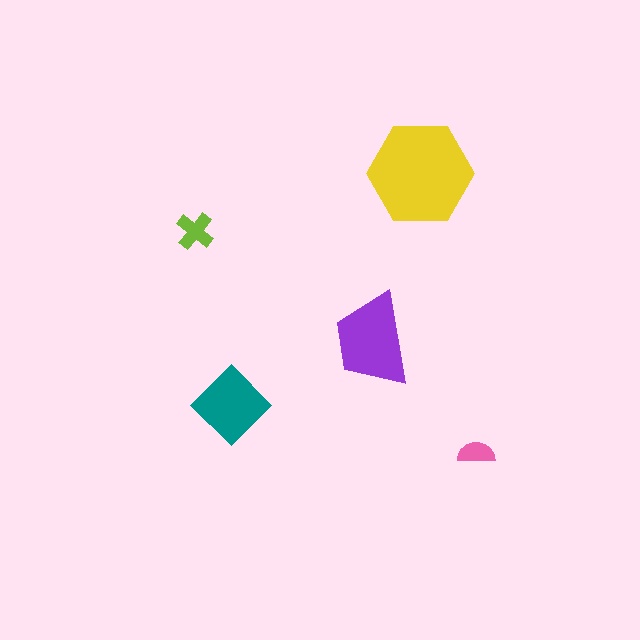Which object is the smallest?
The pink semicircle.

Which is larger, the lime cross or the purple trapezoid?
The purple trapezoid.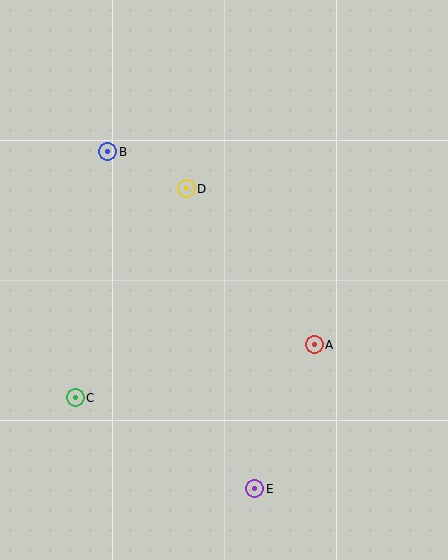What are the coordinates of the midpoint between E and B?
The midpoint between E and B is at (181, 320).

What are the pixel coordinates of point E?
Point E is at (255, 489).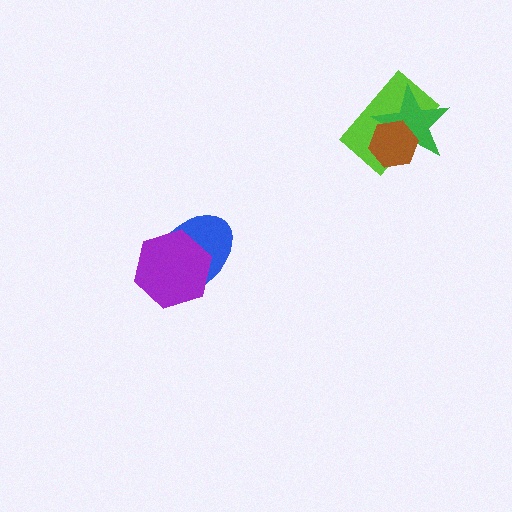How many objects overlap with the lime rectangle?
2 objects overlap with the lime rectangle.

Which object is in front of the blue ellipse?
The purple hexagon is in front of the blue ellipse.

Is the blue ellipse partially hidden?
Yes, it is partially covered by another shape.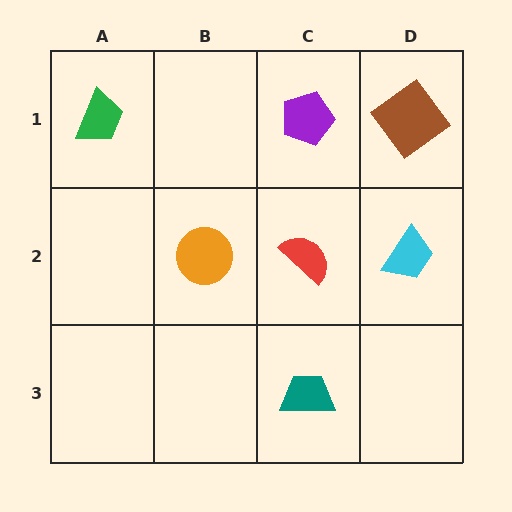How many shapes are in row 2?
3 shapes.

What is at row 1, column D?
A brown diamond.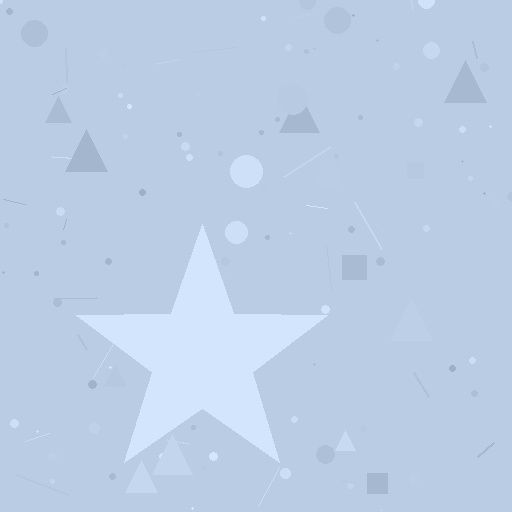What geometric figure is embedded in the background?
A star is embedded in the background.